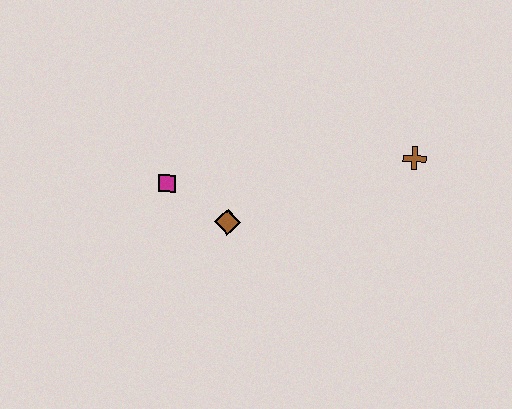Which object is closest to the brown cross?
The brown diamond is closest to the brown cross.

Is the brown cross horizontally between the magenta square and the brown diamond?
No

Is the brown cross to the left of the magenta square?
No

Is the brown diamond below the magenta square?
Yes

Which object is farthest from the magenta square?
The brown cross is farthest from the magenta square.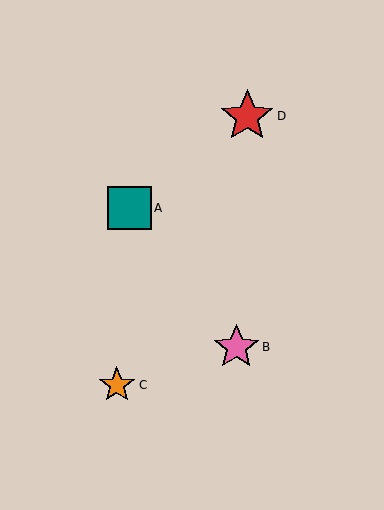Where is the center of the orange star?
The center of the orange star is at (117, 385).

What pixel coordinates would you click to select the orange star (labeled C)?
Click at (117, 385) to select the orange star C.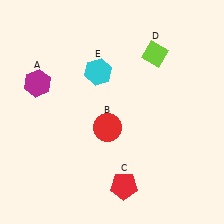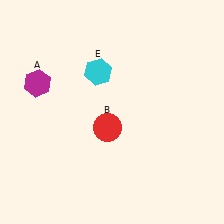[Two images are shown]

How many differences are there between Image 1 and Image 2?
There are 2 differences between the two images.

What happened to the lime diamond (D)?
The lime diamond (D) was removed in Image 2. It was in the top-right area of Image 1.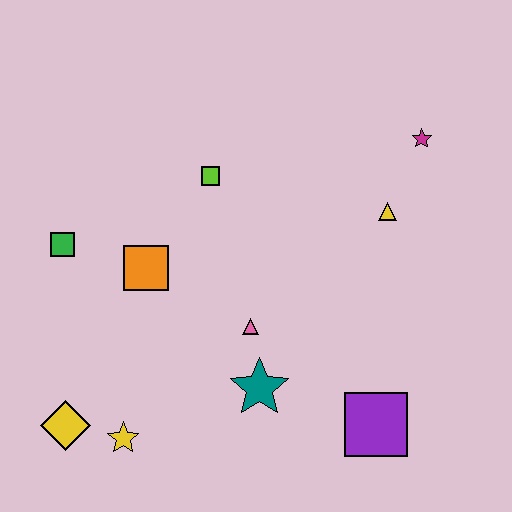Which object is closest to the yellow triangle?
The magenta star is closest to the yellow triangle.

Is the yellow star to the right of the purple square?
No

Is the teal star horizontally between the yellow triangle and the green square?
Yes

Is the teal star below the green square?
Yes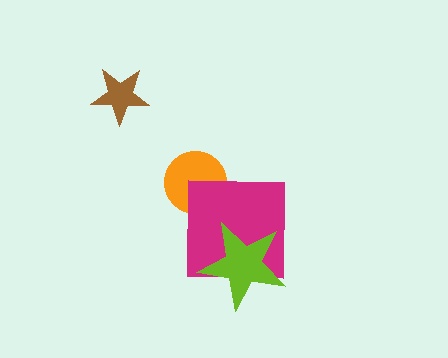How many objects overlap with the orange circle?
1 object overlaps with the orange circle.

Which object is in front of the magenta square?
The lime star is in front of the magenta square.